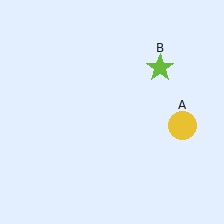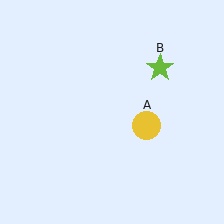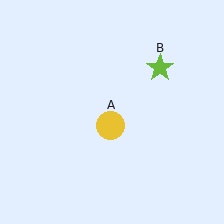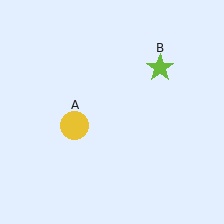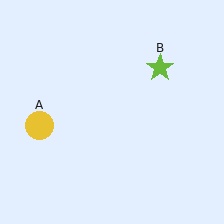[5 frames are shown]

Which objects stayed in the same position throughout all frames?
Lime star (object B) remained stationary.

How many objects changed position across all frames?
1 object changed position: yellow circle (object A).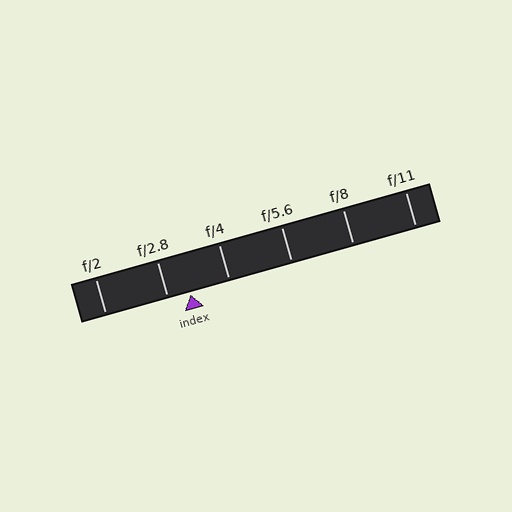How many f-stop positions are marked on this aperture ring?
There are 6 f-stop positions marked.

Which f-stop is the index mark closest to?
The index mark is closest to f/2.8.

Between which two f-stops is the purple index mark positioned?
The index mark is between f/2.8 and f/4.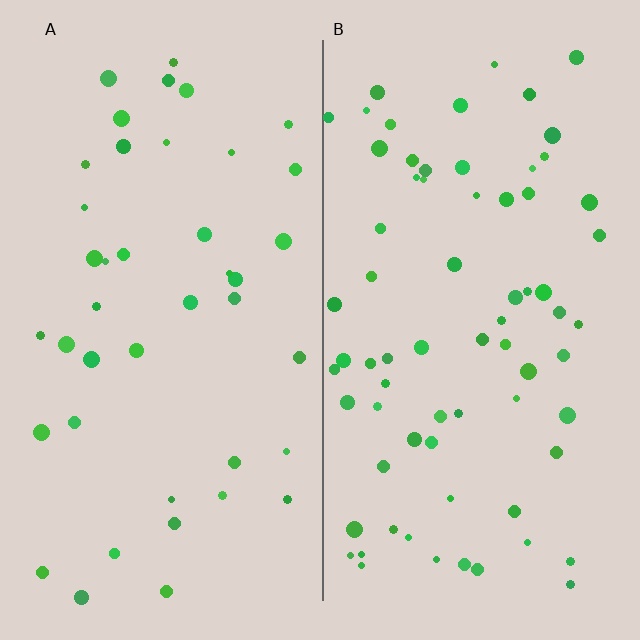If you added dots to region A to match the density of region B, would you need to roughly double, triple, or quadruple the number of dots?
Approximately double.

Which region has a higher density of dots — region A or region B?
B (the right).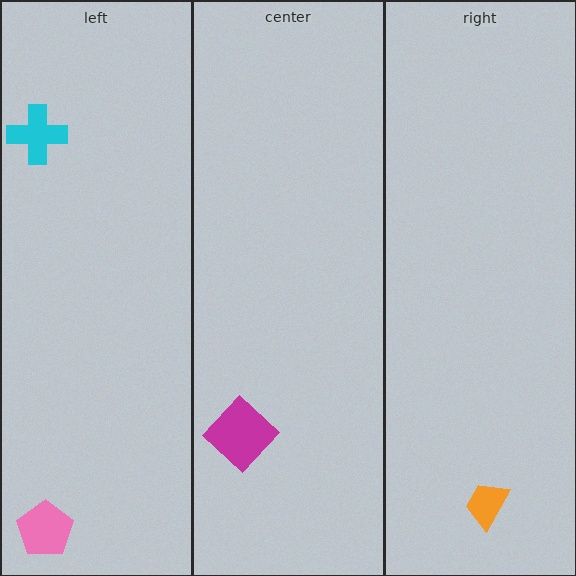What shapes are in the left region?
The cyan cross, the pink pentagon.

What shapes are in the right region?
The orange trapezoid.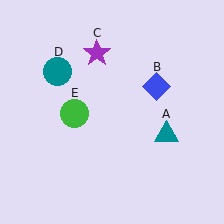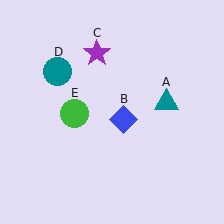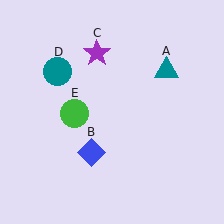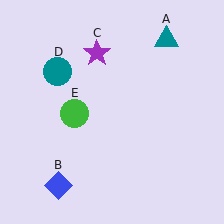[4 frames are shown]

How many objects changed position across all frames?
2 objects changed position: teal triangle (object A), blue diamond (object B).